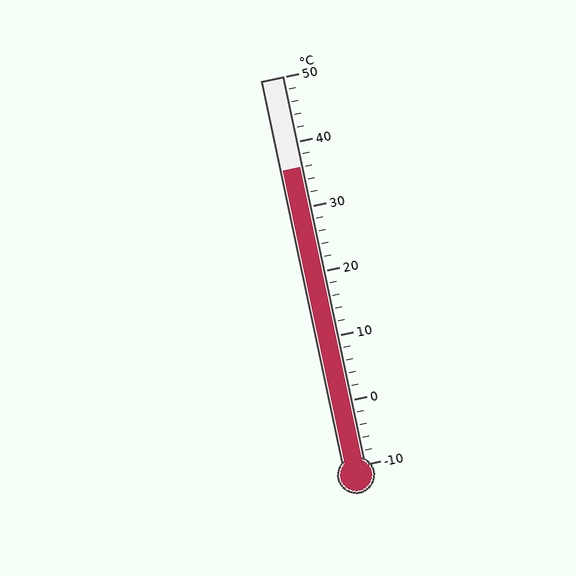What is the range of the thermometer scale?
The thermometer scale ranges from -10°C to 50°C.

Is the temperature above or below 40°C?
The temperature is below 40°C.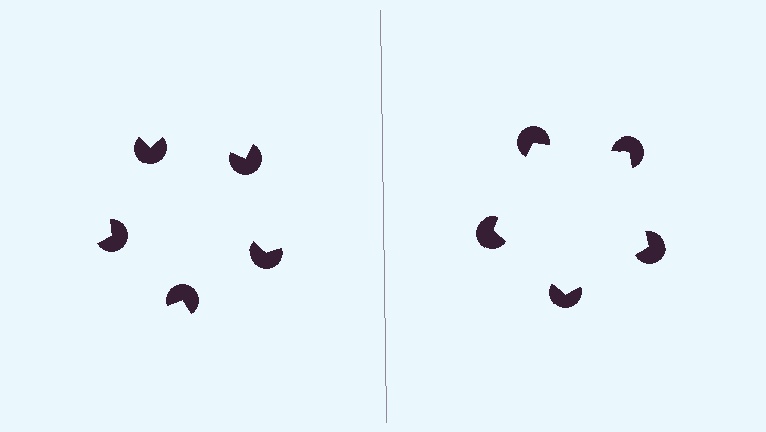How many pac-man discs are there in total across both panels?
10 — 5 on each side.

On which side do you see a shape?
An illusory pentagon appears on the right side. On the left side the wedge cuts are rotated, so no coherent shape forms.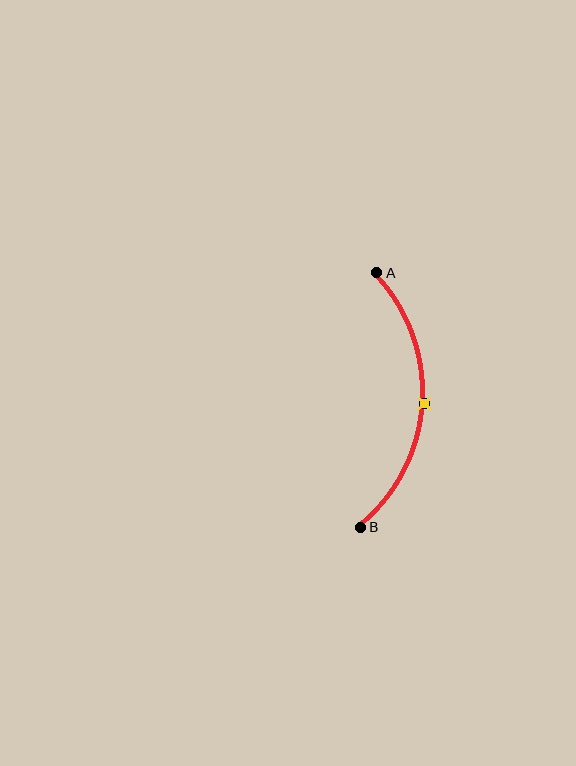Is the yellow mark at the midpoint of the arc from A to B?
Yes. The yellow mark lies on the arc at equal arc-length from both A and B — it is the arc midpoint.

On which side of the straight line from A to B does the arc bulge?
The arc bulges to the right of the straight line connecting A and B.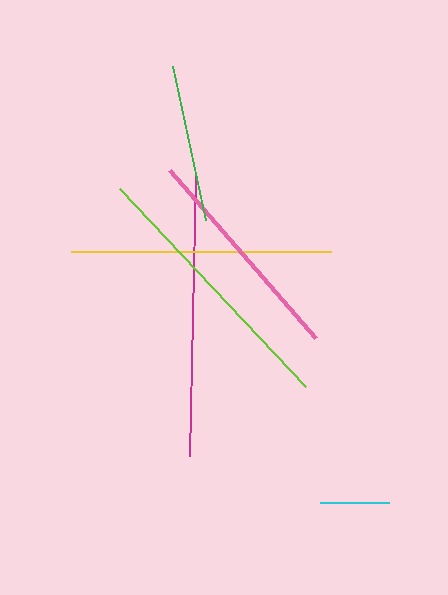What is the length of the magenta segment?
The magenta segment is approximately 280 pixels long.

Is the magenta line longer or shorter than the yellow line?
The magenta line is longer than the yellow line.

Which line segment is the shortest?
The cyan line is the shortest at approximately 69 pixels.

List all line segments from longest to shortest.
From longest to shortest: magenta, lime, yellow, pink, green, cyan.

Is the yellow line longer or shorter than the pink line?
The yellow line is longer than the pink line.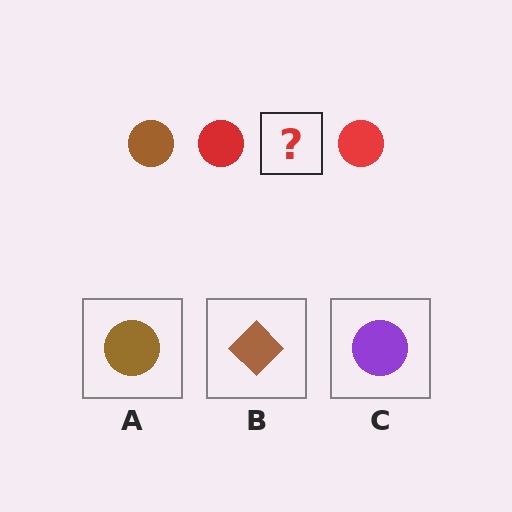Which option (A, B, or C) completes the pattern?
A.